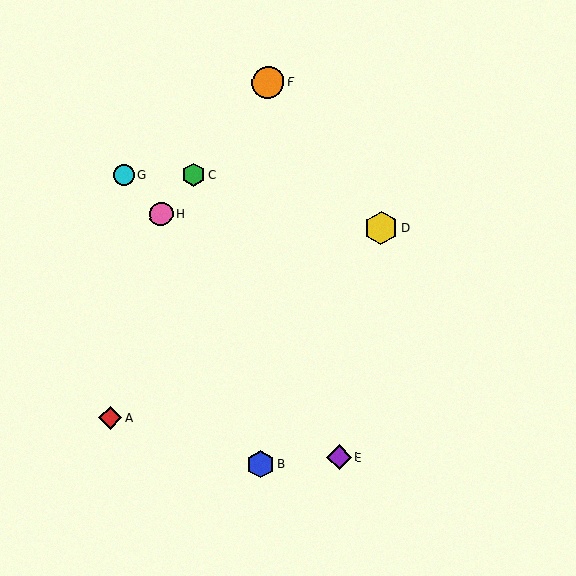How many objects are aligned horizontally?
2 objects (C, G) are aligned horizontally.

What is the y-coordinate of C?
Object C is at y≈175.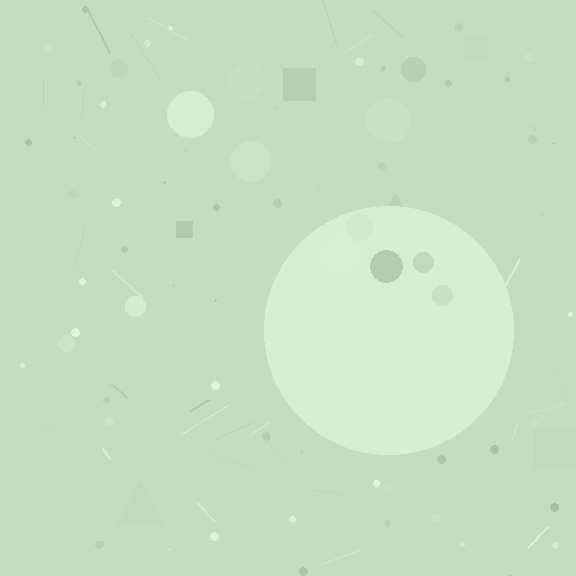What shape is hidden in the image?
A circle is hidden in the image.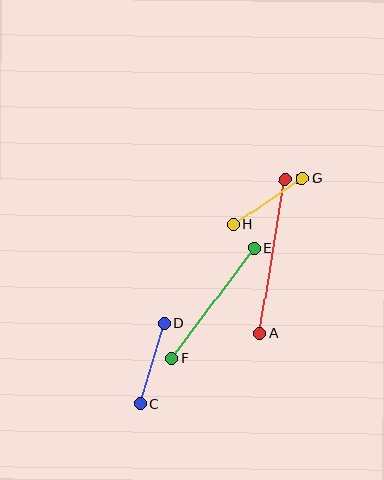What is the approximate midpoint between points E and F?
The midpoint is at approximately (213, 303) pixels.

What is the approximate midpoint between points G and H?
The midpoint is at approximately (268, 201) pixels.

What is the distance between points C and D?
The distance is approximately 84 pixels.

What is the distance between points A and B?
The distance is approximately 156 pixels.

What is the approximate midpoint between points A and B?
The midpoint is at approximately (272, 256) pixels.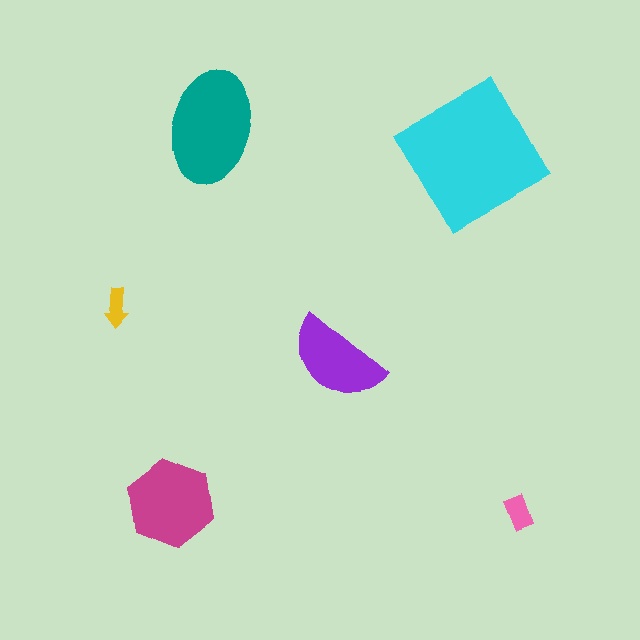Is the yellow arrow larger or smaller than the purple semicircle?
Smaller.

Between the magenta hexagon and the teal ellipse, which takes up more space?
The teal ellipse.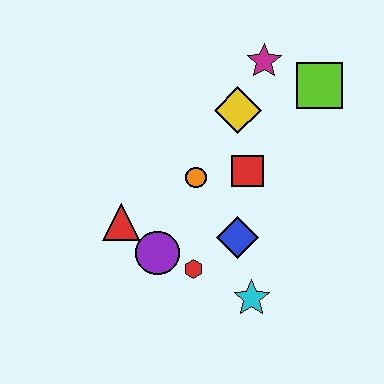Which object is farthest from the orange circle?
The lime square is farthest from the orange circle.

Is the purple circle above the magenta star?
No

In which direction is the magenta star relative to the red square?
The magenta star is above the red square.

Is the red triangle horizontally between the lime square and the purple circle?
No